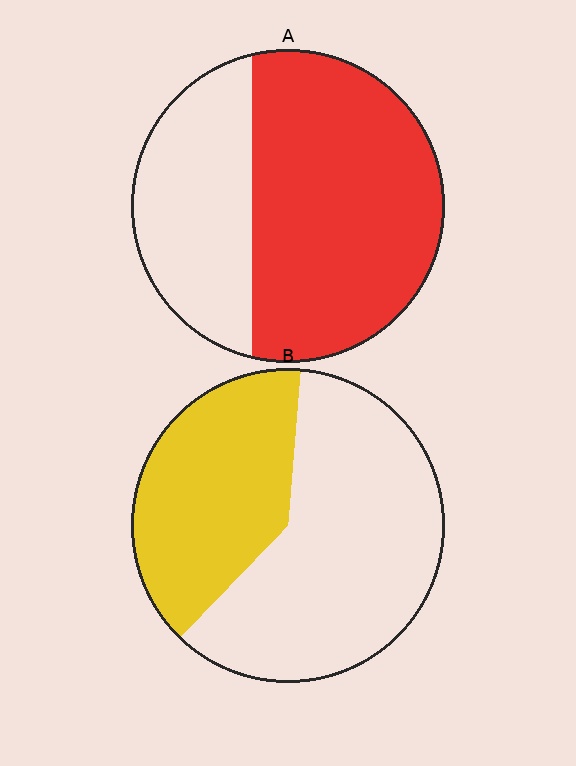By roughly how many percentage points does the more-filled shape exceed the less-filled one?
By roughly 25 percentage points (A over B).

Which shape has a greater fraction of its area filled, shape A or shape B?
Shape A.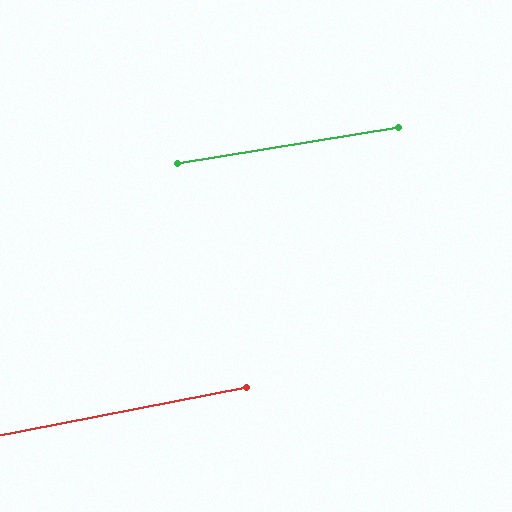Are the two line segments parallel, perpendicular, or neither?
Parallel — their directions differ by only 1.5°.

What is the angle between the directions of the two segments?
Approximately 2 degrees.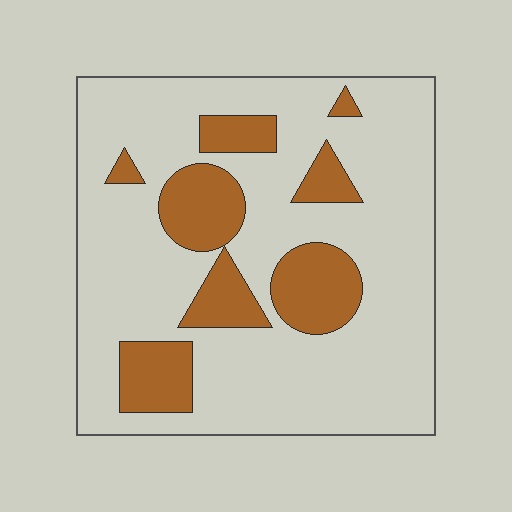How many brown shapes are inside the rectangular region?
8.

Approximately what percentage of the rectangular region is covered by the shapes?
Approximately 20%.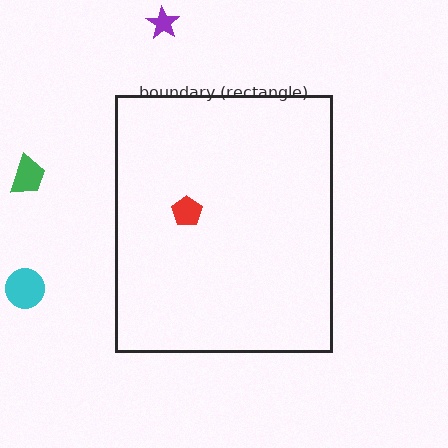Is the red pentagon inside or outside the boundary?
Inside.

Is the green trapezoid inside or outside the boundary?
Outside.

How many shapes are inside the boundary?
1 inside, 3 outside.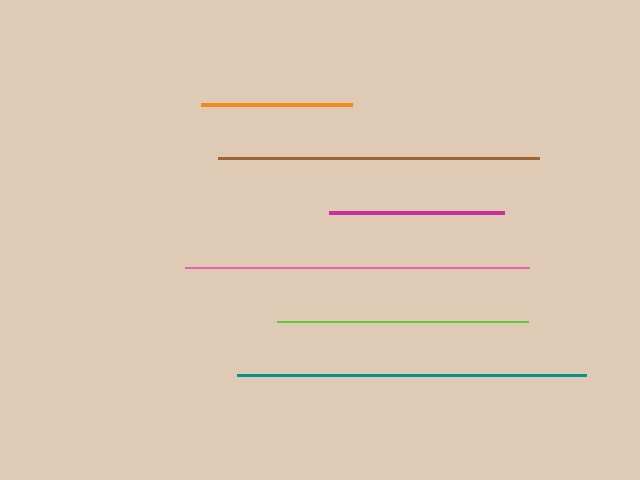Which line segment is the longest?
The teal line is the longest at approximately 349 pixels.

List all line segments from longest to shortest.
From longest to shortest: teal, pink, brown, lime, magenta, orange.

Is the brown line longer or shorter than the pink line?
The pink line is longer than the brown line.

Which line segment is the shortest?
The orange line is the shortest at approximately 151 pixels.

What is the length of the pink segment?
The pink segment is approximately 343 pixels long.